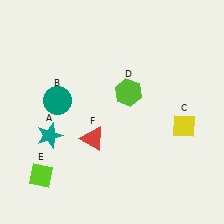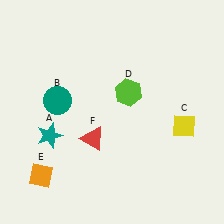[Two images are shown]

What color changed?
The diamond (E) changed from lime in Image 1 to orange in Image 2.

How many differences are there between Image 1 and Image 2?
There is 1 difference between the two images.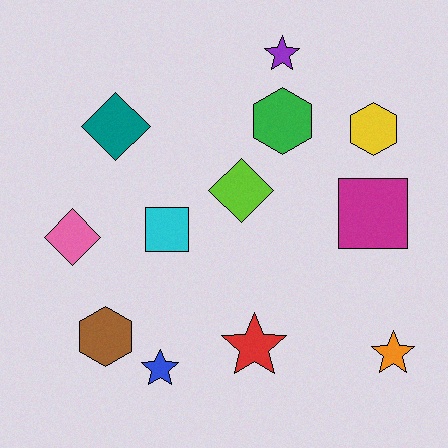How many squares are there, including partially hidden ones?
There are 2 squares.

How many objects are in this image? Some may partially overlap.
There are 12 objects.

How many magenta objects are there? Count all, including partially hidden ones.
There is 1 magenta object.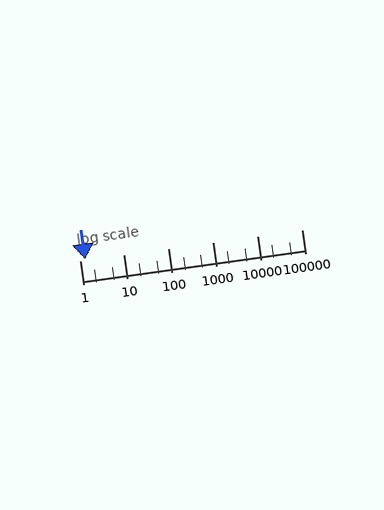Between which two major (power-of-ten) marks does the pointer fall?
The pointer is between 1 and 10.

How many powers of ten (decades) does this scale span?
The scale spans 5 decades, from 1 to 100000.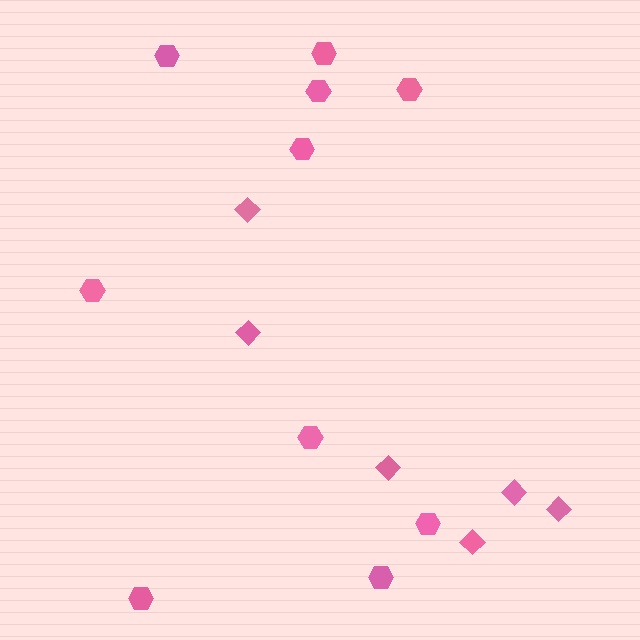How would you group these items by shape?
There are 2 groups: one group of diamonds (6) and one group of hexagons (10).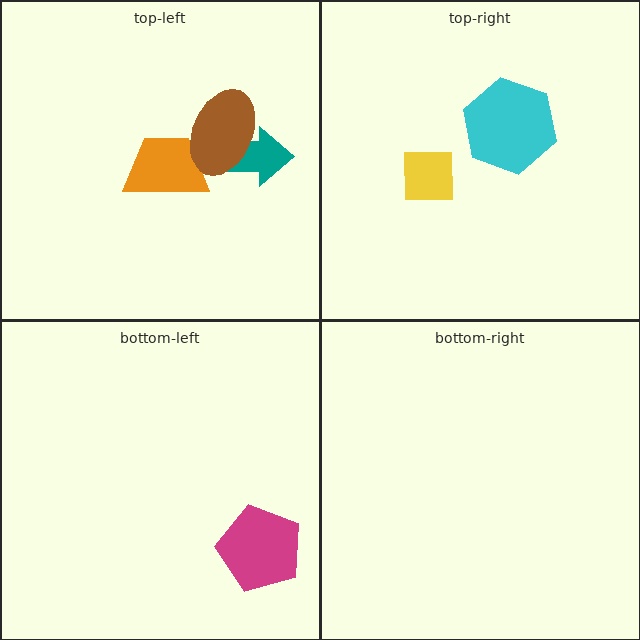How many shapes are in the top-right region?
2.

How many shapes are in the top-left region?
3.